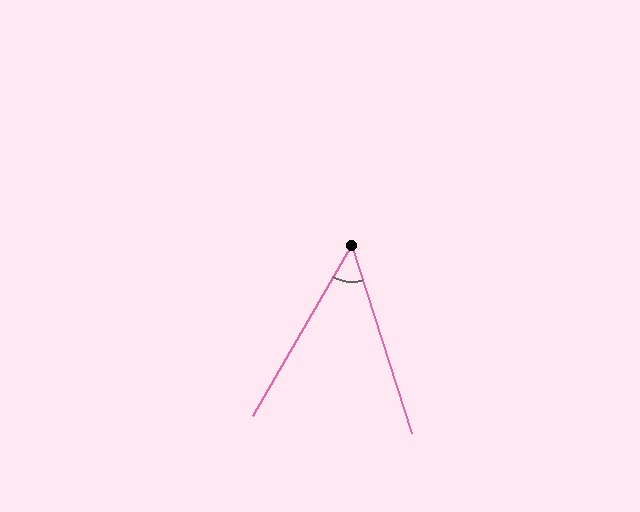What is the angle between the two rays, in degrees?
Approximately 48 degrees.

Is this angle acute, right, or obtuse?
It is acute.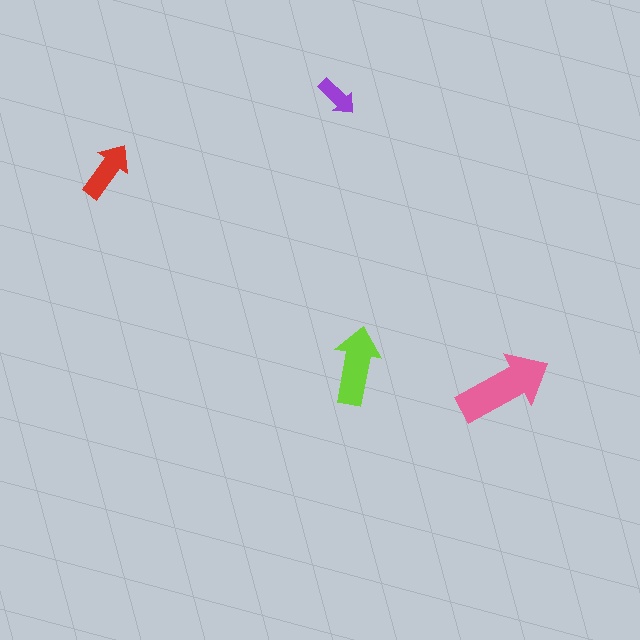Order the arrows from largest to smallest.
the pink one, the lime one, the red one, the purple one.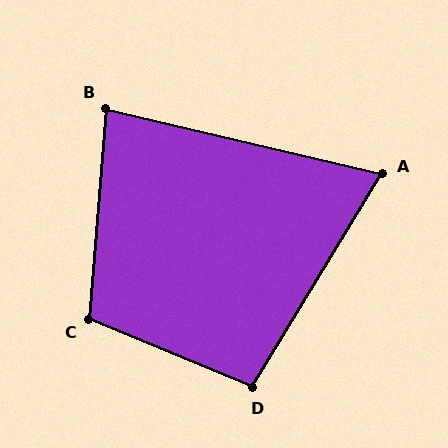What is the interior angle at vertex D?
Approximately 99 degrees (obtuse).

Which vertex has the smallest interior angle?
A, at approximately 72 degrees.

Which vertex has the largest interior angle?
C, at approximately 108 degrees.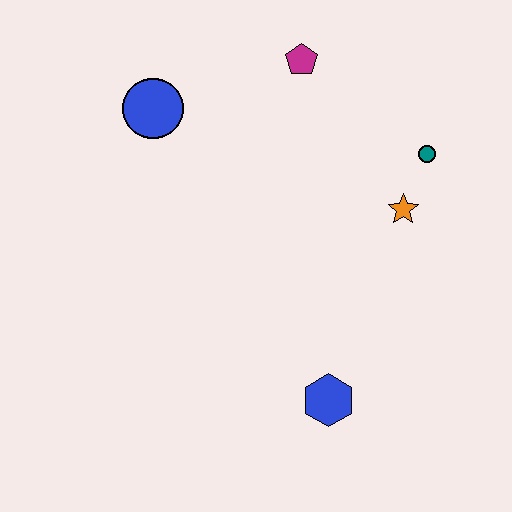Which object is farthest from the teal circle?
The blue circle is farthest from the teal circle.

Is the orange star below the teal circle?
Yes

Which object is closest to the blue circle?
The magenta pentagon is closest to the blue circle.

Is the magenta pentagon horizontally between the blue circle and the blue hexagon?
Yes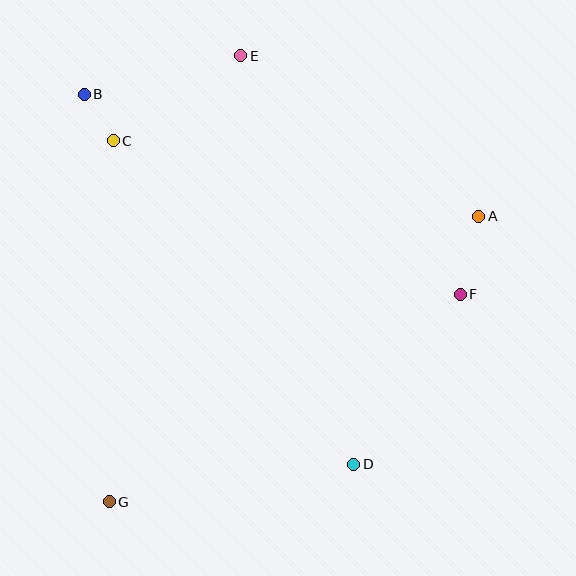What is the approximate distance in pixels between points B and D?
The distance between B and D is approximately 458 pixels.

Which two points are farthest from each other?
Points A and G are farthest from each other.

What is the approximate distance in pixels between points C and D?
The distance between C and D is approximately 403 pixels.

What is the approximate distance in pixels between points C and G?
The distance between C and G is approximately 361 pixels.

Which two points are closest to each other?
Points B and C are closest to each other.